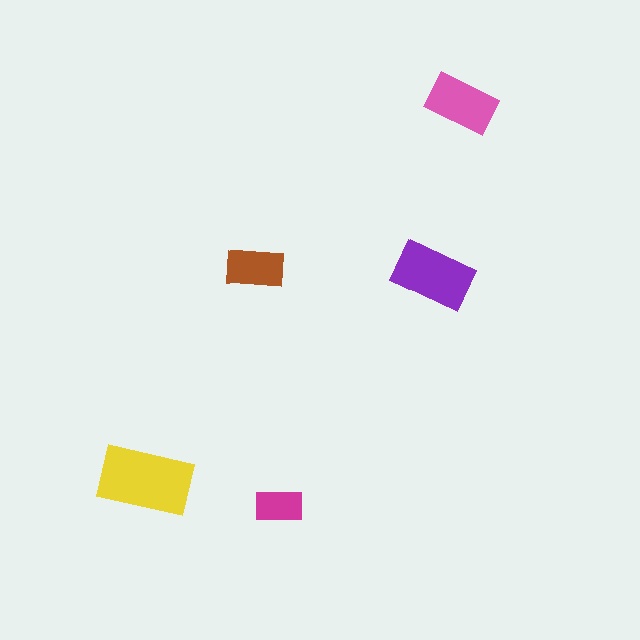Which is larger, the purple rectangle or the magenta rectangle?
The purple one.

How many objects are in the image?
There are 5 objects in the image.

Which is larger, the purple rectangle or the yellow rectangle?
The yellow one.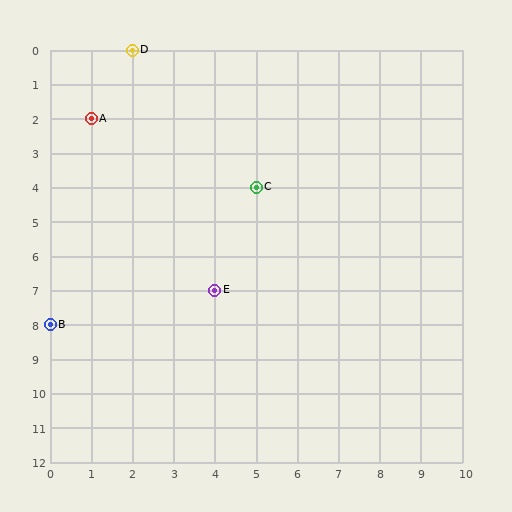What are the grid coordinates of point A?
Point A is at grid coordinates (1, 2).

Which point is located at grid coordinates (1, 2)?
Point A is at (1, 2).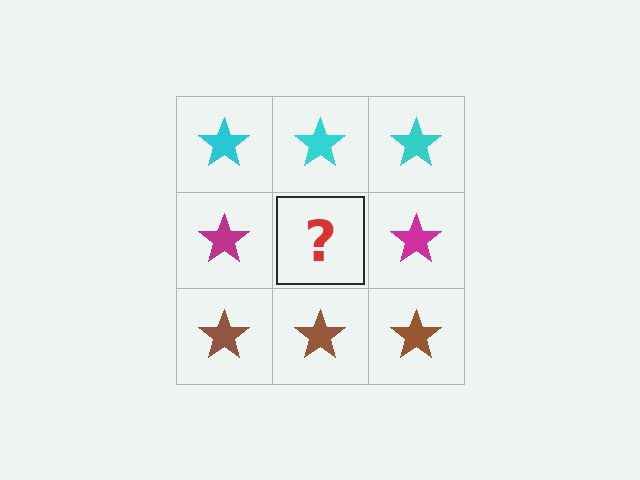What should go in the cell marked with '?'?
The missing cell should contain a magenta star.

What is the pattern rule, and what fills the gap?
The rule is that each row has a consistent color. The gap should be filled with a magenta star.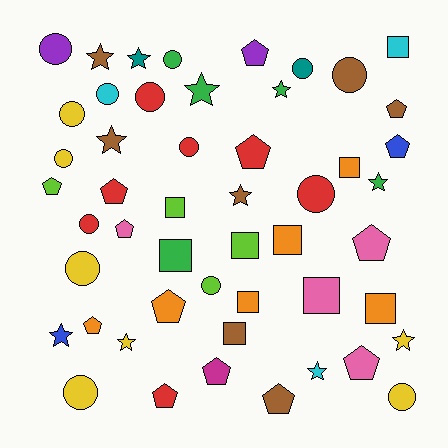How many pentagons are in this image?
There are 14 pentagons.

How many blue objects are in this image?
There are 2 blue objects.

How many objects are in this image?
There are 50 objects.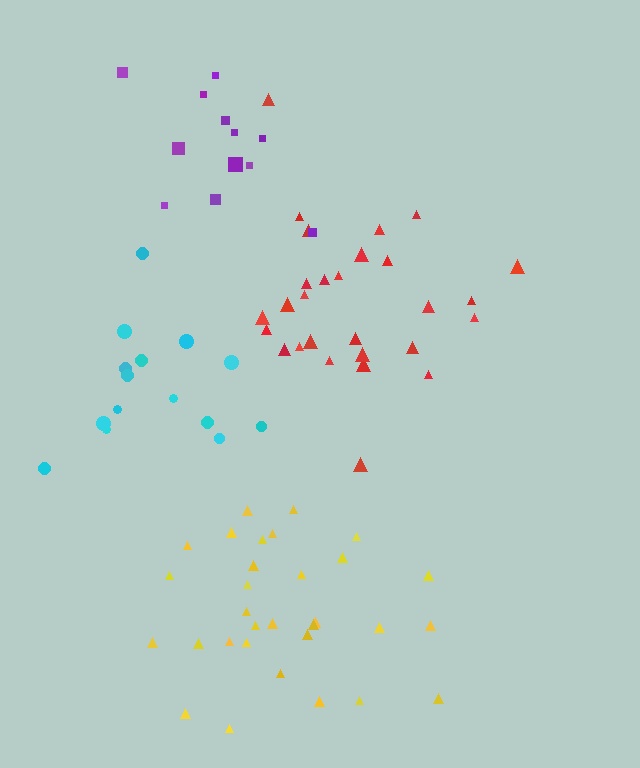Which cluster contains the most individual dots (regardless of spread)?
Yellow (31).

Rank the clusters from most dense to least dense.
yellow, red, cyan, purple.